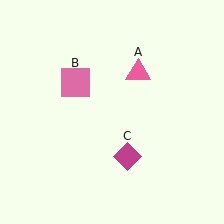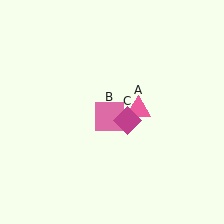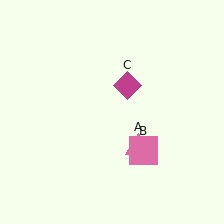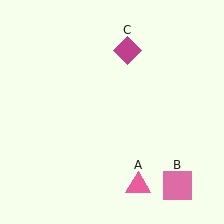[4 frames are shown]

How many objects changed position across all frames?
3 objects changed position: pink triangle (object A), pink square (object B), magenta diamond (object C).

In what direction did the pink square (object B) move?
The pink square (object B) moved down and to the right.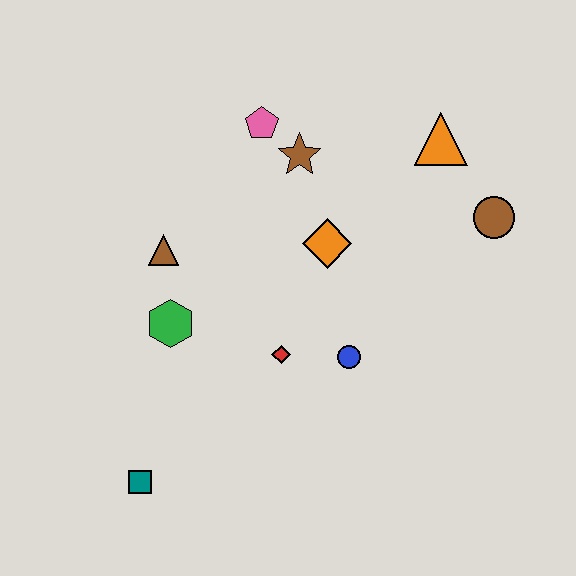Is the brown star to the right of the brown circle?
No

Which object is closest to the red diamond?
The blue circle is closest to the red diamond.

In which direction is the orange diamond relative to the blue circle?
The orange diamond is above the blue circle.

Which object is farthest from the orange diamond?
The teal square is farthest from the orange diamond.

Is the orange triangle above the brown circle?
Yes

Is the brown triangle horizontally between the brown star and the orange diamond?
No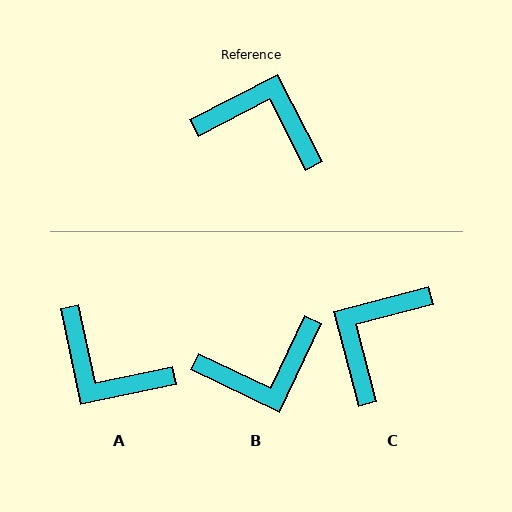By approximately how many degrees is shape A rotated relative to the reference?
Approximately 164 degrees counter-clockwise.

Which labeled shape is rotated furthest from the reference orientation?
A, about 164 degrees away.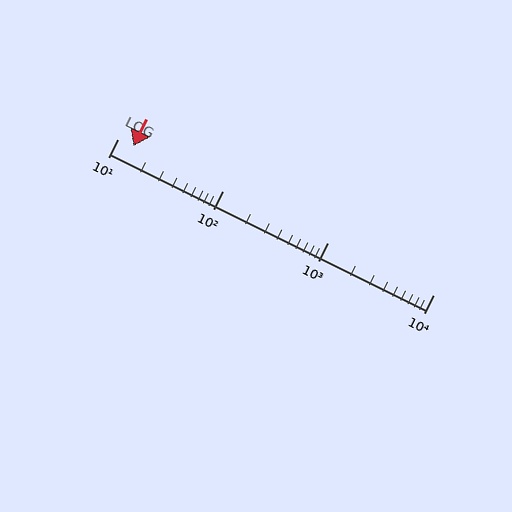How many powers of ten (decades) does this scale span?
The scale spans 3 decades, from 10 to 10000.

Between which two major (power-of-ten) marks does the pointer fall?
The pointer is between 10 and 100.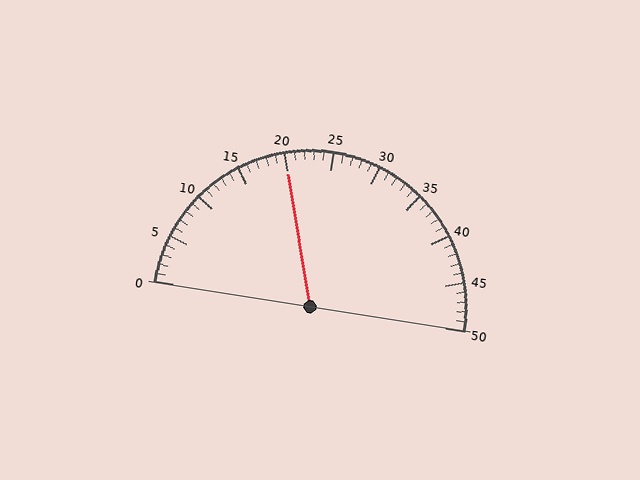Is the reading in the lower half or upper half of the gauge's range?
The reading is in the lower half of the range (0 to 50).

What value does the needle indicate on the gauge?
The needle indicates approximately 20.